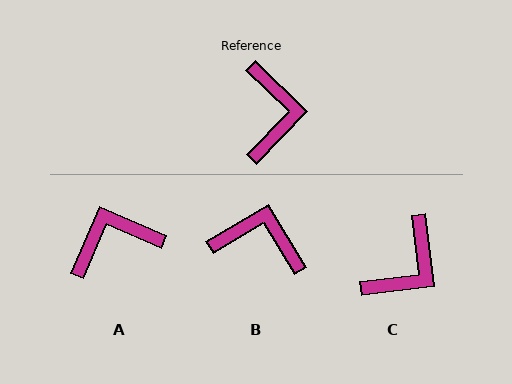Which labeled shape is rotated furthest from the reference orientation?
A, about 111 degrees away.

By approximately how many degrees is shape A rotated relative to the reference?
Approximately 111 degrees counter-clockwise.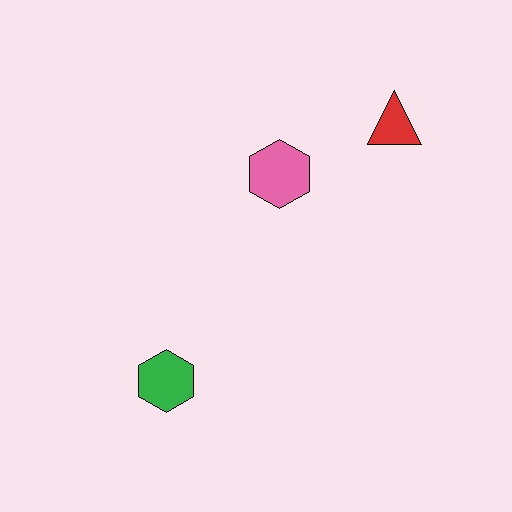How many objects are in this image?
There are 3 objects.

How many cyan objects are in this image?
There are no cyan objects.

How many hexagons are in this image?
There are 2 hexagons.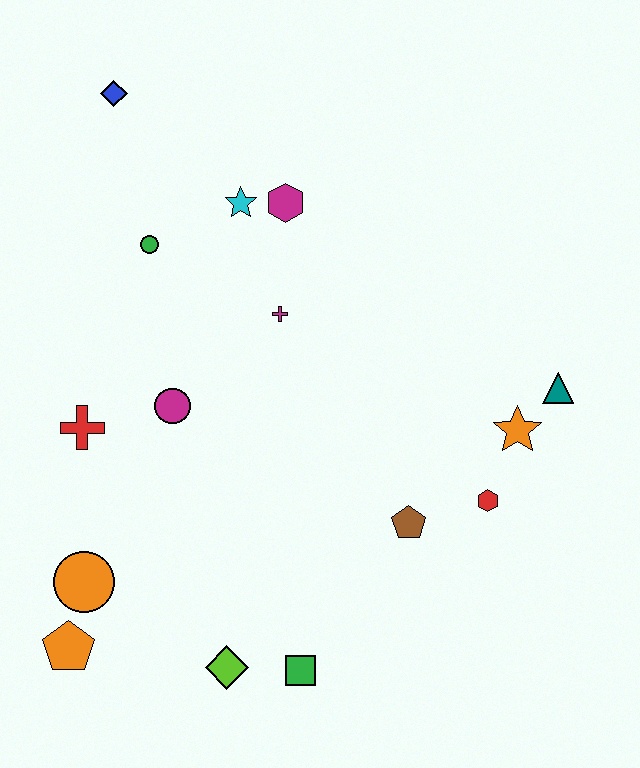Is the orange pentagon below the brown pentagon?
Yes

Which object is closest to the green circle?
The cyan star is closest to the green circle.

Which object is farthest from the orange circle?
The teal triangle is farthest from the orange circle.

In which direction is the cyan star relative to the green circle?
The cyan star is to the right of the green circle.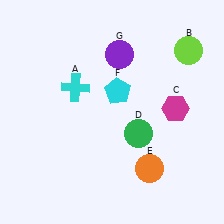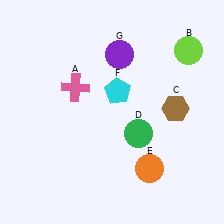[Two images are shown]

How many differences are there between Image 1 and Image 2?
There are 2 differences between the two images.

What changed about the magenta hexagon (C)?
In Image 1, C is magenta. In Image 2, it changed to brown.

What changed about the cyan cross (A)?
In Image 1, A is cyan. In Image 2, it changed to pink.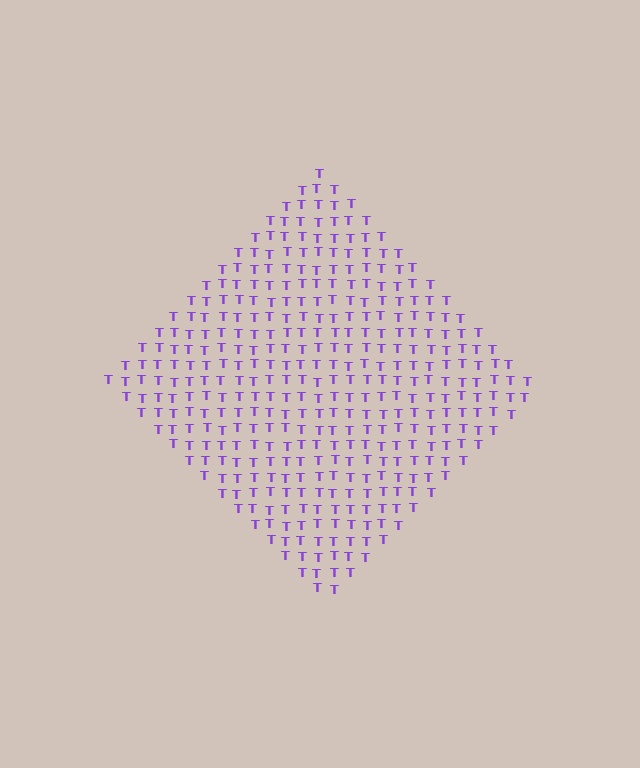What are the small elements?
The small elements are letter T's.